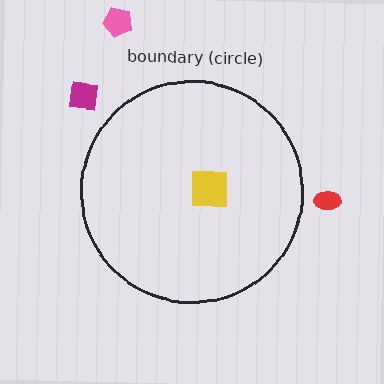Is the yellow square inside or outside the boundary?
Inside.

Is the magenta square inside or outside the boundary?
Outside.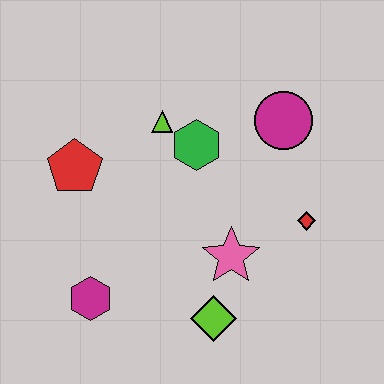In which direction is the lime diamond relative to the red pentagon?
The lime diamond is below the red pentagon.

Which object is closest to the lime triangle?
The green hexagon is closest to the lime triangle.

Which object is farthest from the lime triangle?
The lime diamond is farthest from the lime triangle.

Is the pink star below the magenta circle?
Yes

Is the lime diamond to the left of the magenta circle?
Yes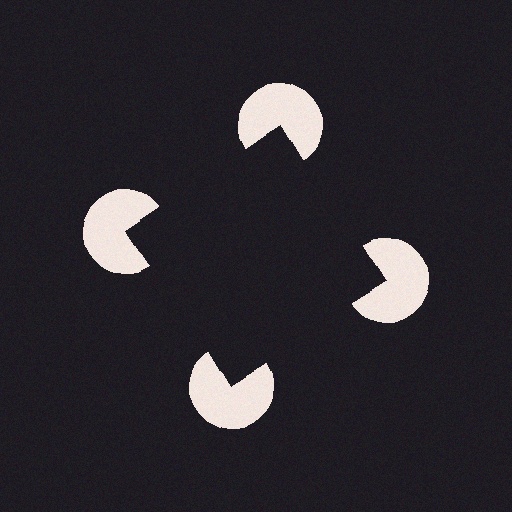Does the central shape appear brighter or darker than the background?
It typically appears slightly darker than the background, even though no actual brightness change is drawn.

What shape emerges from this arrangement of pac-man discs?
An illusory square — its edges are inferred from the aligned wedge cuts in the pac-man discs, not physically drawn.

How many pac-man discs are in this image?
There are 4 — one at each vertex of the illusory square.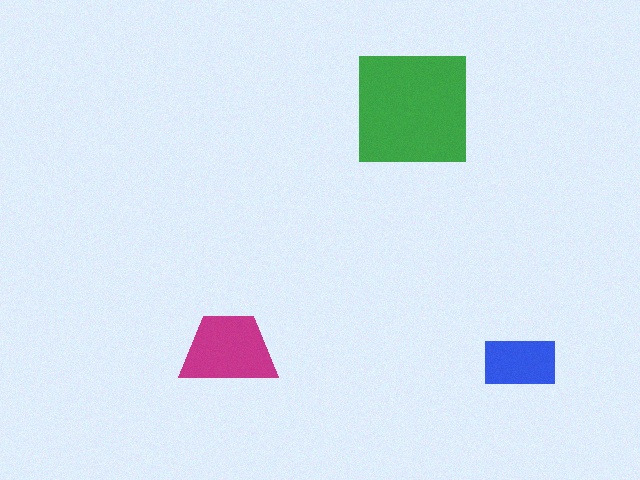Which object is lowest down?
The blue rectangle is bottommost.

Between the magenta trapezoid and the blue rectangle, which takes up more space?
The magenta trapezoid.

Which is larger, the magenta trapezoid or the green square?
The green square.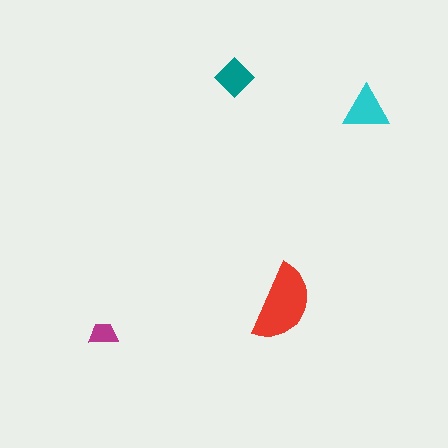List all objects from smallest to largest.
The magenta trapezoid, the teal diamond, the cyan triangle, the red semicircle.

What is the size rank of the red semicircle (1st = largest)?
1st.